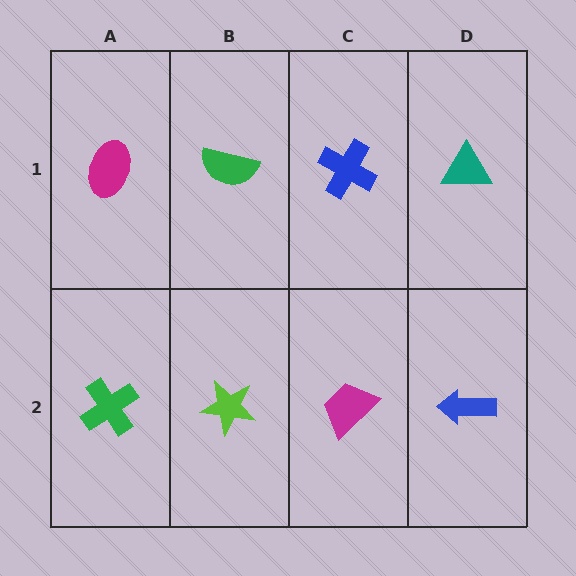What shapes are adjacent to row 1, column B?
A lime star (row 2, column B), a magenta ellipse (row 1, column A), a blue cross (row 1, column C).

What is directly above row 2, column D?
A teal triangle.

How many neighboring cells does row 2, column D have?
2.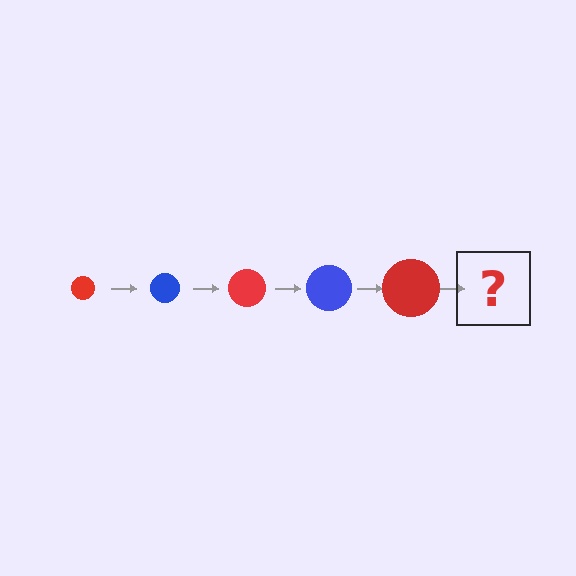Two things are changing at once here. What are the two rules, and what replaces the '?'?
The two rules are that the circle grows larger each step and the color cycles through red and blue. The '?' should be a blue circle, larger than the previous one.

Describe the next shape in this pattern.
It should be a blue circle, larger than the previous one.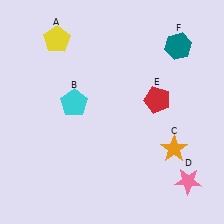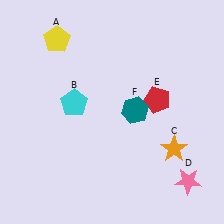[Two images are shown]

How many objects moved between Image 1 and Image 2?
1 object moved between the two images.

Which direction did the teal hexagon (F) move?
The teal hexagon (F) moved down.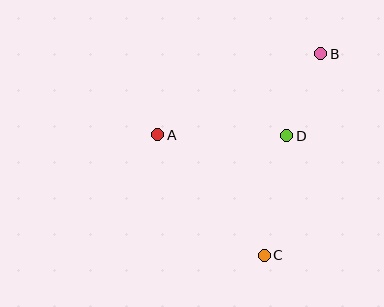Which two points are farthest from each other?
Points B and C are farthest from each other.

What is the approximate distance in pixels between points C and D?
The distance between C and D is approximately 121 pixels.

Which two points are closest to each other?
Points B and D are closest to each other.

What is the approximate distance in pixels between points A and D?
The distance between A and D is approximately 129 pixels.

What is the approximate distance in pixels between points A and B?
The distance between A and B is approximately 182 pixels.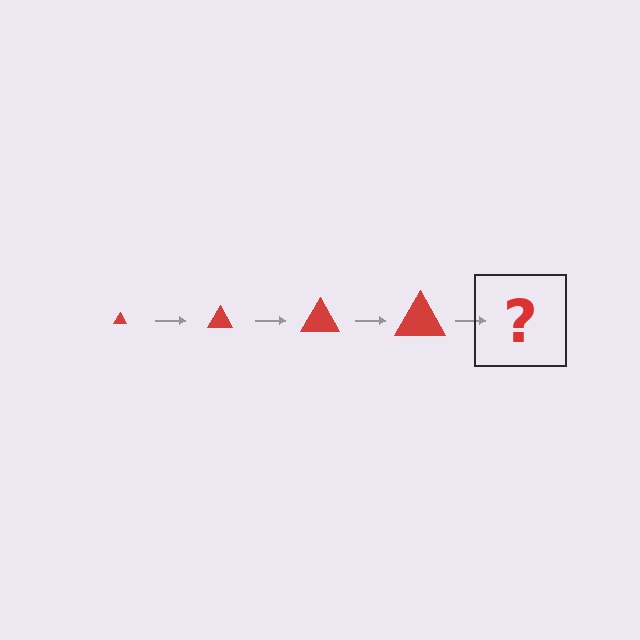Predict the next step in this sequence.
The next step is a red triangle, larger than the previous one.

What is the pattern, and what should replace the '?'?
The pattern is that the triangle gets progressively larger each step. The '?' should be a red triangle, larger than the previous one.